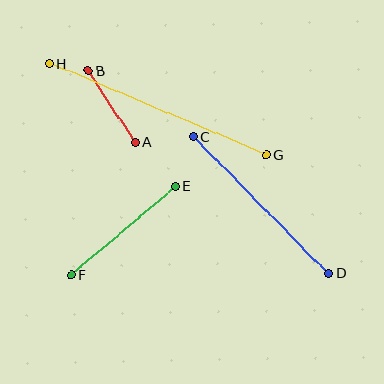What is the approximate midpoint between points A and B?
The midpoint is at approximately (112, 107) pixels.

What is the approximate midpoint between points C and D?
The midpoint is at approximately (261, 205) pixels.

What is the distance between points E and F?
The distance is approximately 137 pixels.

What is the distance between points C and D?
The distance is approximately 192 pixels.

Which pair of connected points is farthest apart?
Points G and H are farthest apart.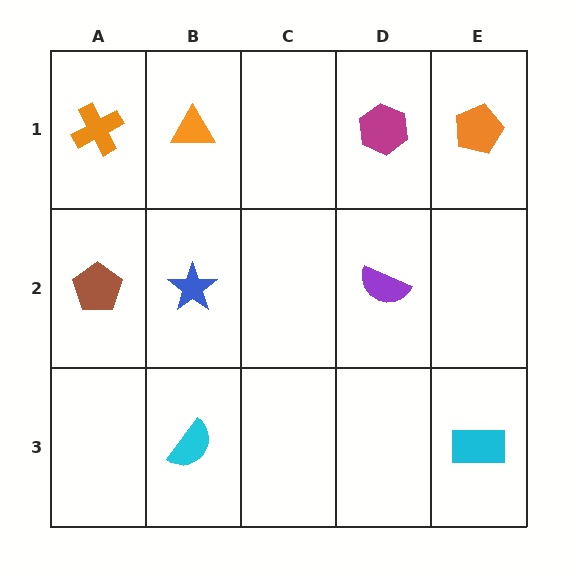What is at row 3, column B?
A cyan semicircle.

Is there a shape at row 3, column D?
No, that cell is empty.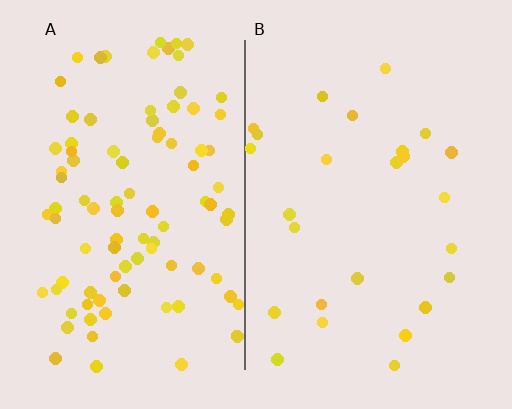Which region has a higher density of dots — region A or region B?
A (the left).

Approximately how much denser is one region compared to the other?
Approximately 3.6× — region A over region B.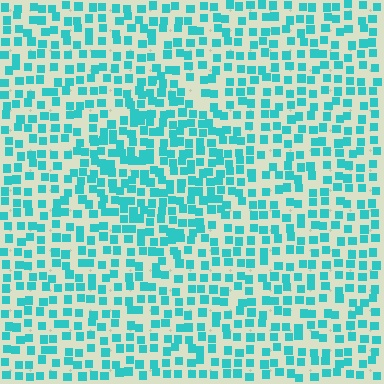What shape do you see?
I see a diamond.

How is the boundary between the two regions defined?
The boundary is defined by a change in element density (approximately 1.6x ratio). All elements are the same color, size, and shape.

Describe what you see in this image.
The image contains small cyan elements arranged at two different densities. A diamond-shaped region is visible where the elements are more densely packed than the surrounding area.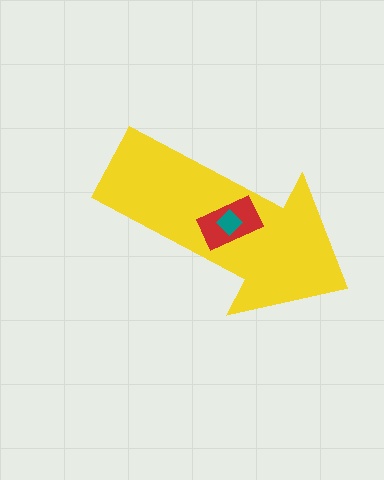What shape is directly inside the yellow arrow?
The red rectangle.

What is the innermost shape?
The teal diamond.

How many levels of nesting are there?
3.